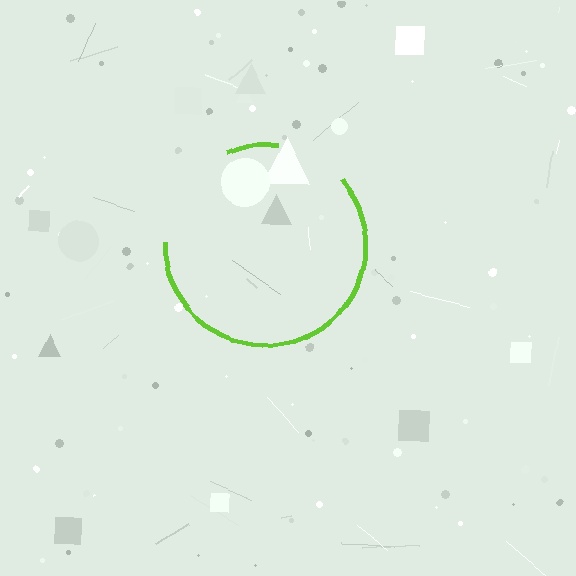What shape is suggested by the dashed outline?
The dashed outline suggests a circle.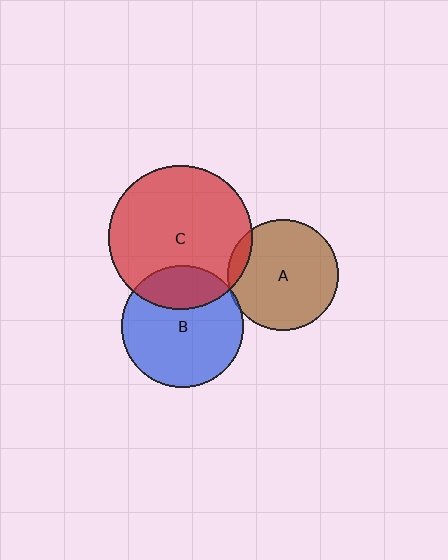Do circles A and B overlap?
Yes.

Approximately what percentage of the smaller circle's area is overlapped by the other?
Approximately 5%.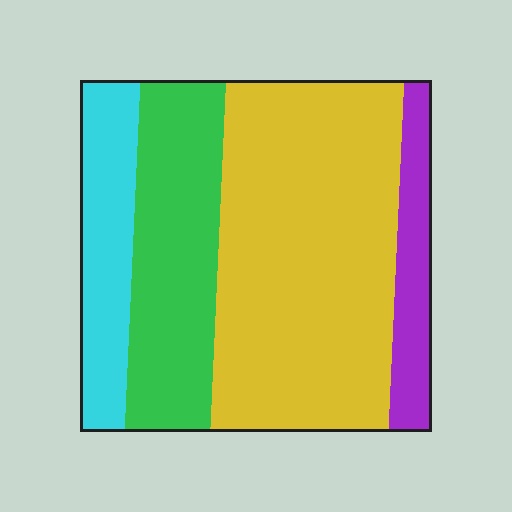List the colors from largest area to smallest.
From largest to smallest: yellow, green, cyan, purple.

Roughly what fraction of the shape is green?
Green covers roughly 25% of the shape.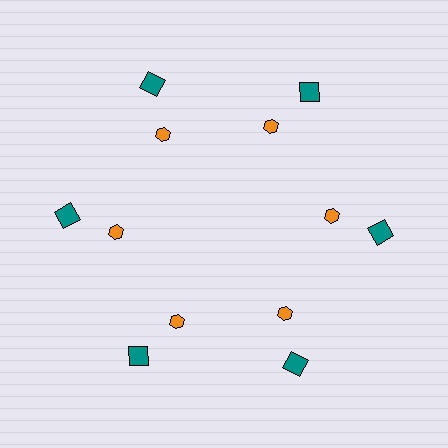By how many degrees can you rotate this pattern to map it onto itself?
The pattern maps onto itself every 60 degrees of rotation.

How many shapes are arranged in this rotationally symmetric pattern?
There are 12 shapes, arranged in 6 groups of 2.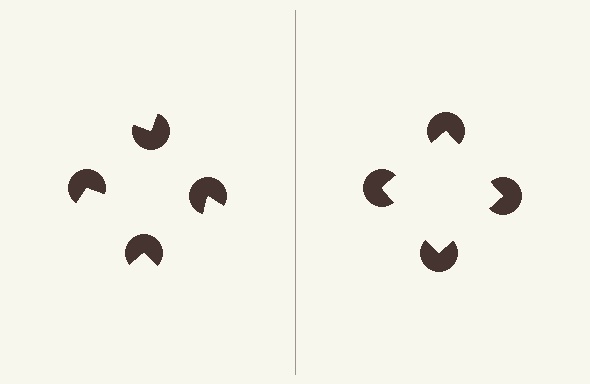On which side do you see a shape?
An illusory square appears on the right side. On the left side the wedge cuts are rotated, so no coherent shape forms.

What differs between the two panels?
The pac-man discs are positioned identically on both sides; only the wedge orientations differ. On the right they align to a square; on the left they are misaligned.